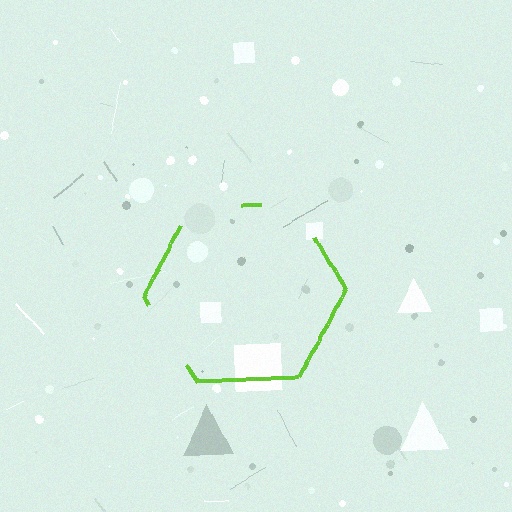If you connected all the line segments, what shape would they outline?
They would outline a hexagon.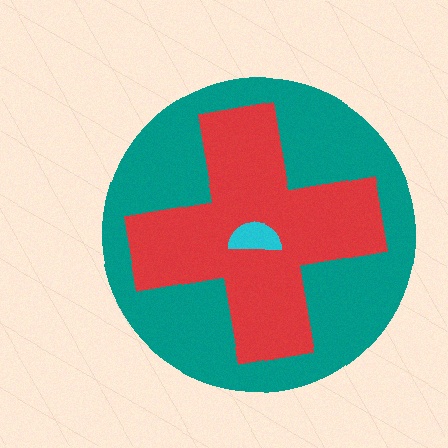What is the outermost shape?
The teal circle.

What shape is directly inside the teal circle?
The red cross.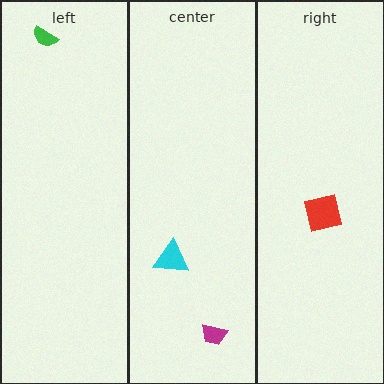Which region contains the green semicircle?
The left region.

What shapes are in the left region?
The green semicircle.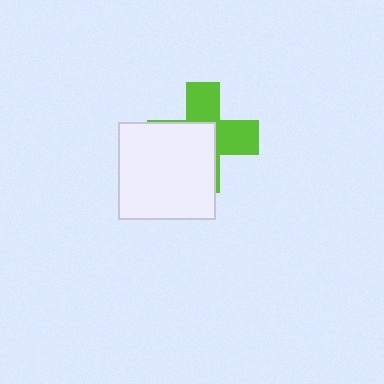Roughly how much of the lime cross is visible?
About half of it is visible (roughly 48%).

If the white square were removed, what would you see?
You would see the complete lime cross.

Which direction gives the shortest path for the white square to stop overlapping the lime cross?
Moving toward the lower-left gives the shortest separation.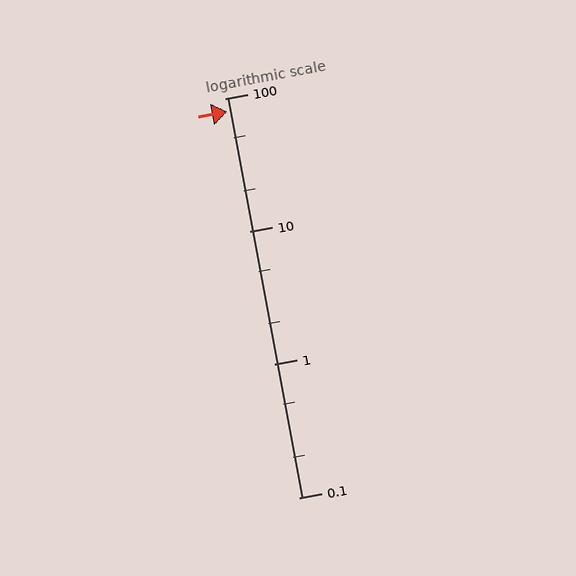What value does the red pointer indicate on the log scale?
The pointer indicates approximately 80.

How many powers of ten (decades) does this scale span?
The scale spans 3 decades, from 0.1 to 100.